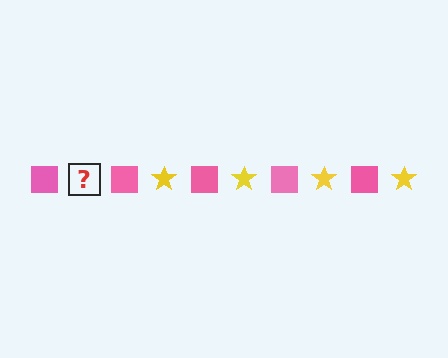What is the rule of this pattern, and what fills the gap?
The rule is that the pattern alternates between pink square and yellow star. The gap should be filled with a yellow star.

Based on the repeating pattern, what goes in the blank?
The blank should be a yellow star.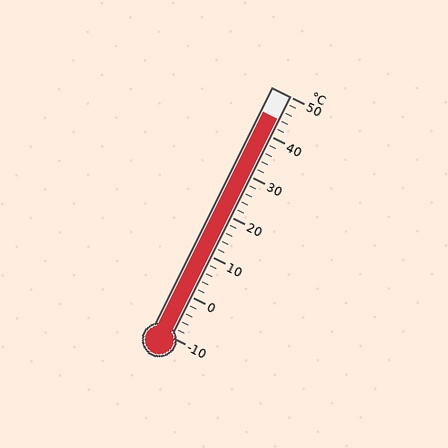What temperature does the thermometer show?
The thermometer shows approximately 44°C.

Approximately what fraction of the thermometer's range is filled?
The thermometer is filled to approximately 90% of its range.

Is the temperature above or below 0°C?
The temperature is above 0°C.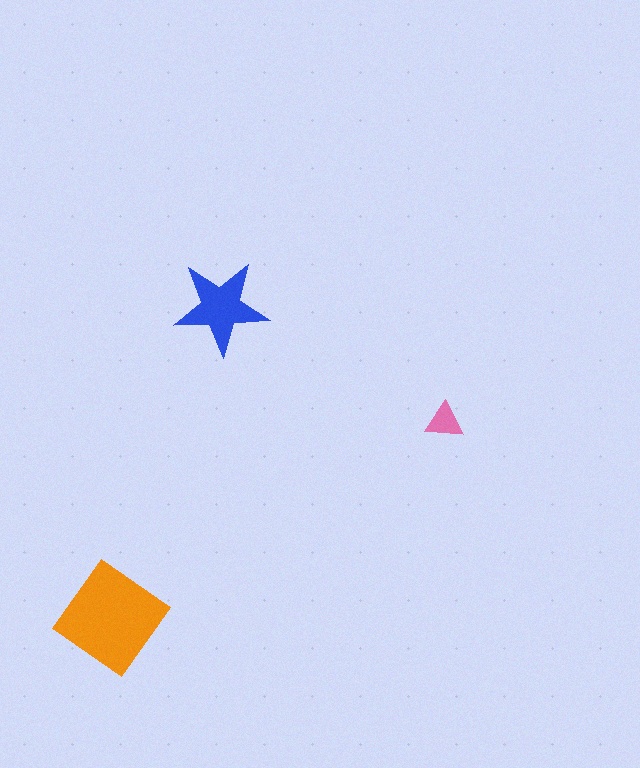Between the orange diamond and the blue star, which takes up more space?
The orange diamond.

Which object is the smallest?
The pink triangle.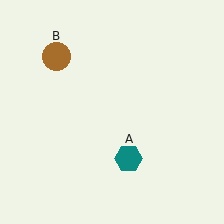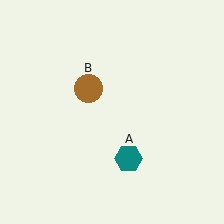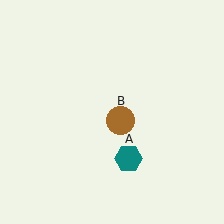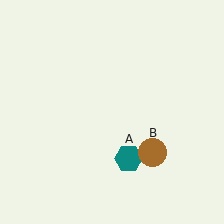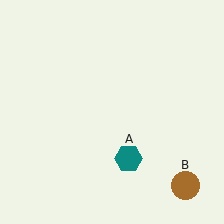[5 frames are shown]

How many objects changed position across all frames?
1 object changed position: brown circle (object B).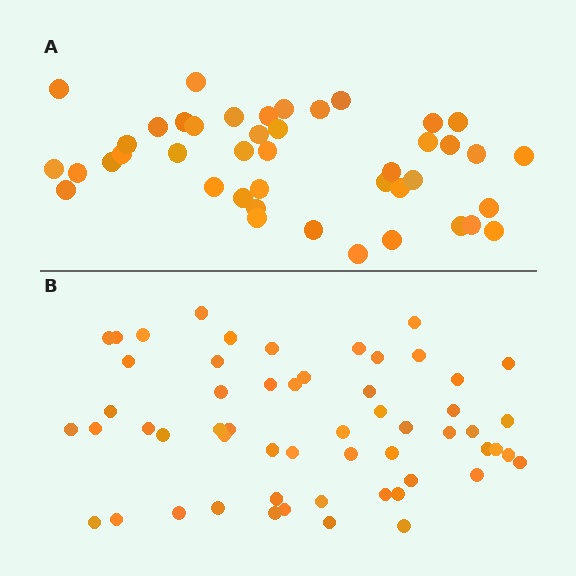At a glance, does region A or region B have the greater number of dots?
Region B (the bottom region) has more dots.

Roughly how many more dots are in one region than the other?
Region B has approximately 15 more dots than region A.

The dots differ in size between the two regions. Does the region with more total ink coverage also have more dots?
No. Region A has more total ink coverage because its dots are larger, but region B actually contains more individual dots. Total area can be misleading — the number of items is what matters here.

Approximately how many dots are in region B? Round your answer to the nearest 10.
About 60 dots. (The exact count is 56, which rounds to 60.)